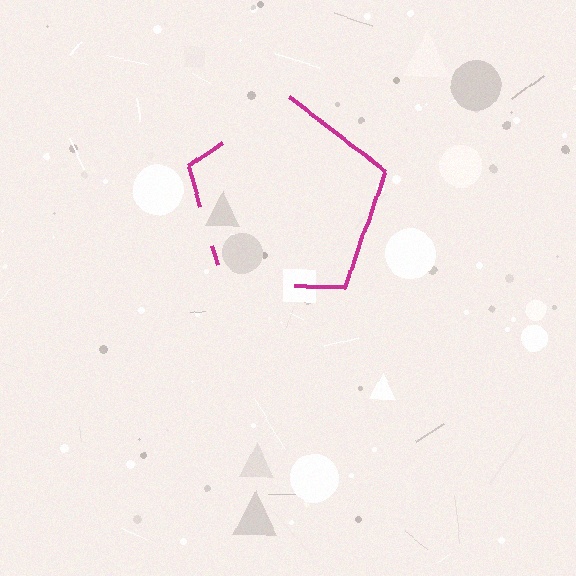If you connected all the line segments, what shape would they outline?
They would outline a pentagon.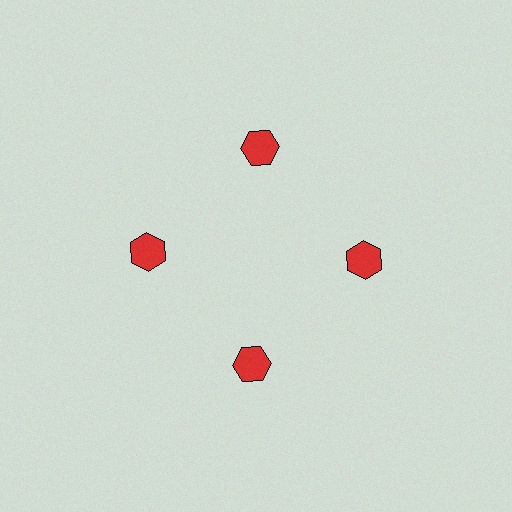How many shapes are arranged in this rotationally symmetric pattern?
There are 4 shapes, arranged in 4 groups of 1.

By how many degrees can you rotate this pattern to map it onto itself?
The pattern maps onto itself every 90 degrees of rotation.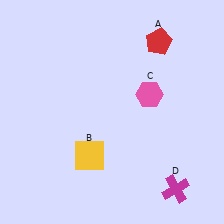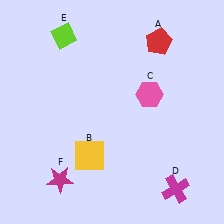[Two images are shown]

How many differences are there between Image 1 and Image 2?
There are 2 differences between the two images.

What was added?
A lime diamond (E), a magenta star (F) were added in Image 2.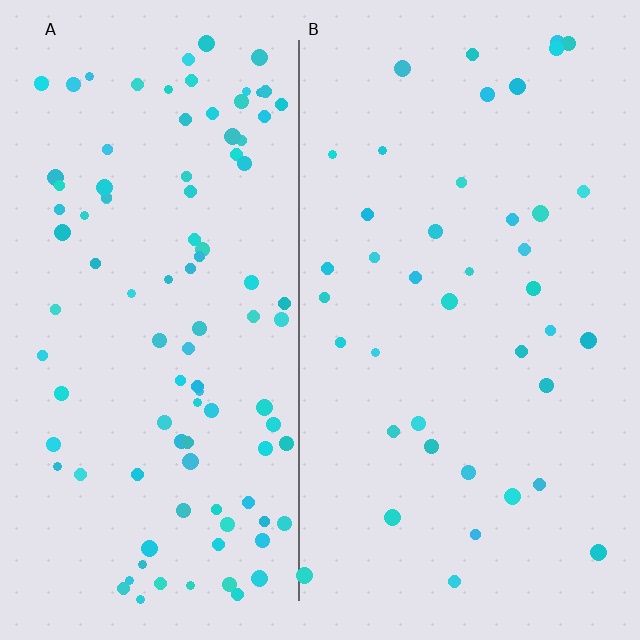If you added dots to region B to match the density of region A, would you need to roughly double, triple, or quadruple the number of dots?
Approximately double.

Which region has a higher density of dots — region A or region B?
A (the left).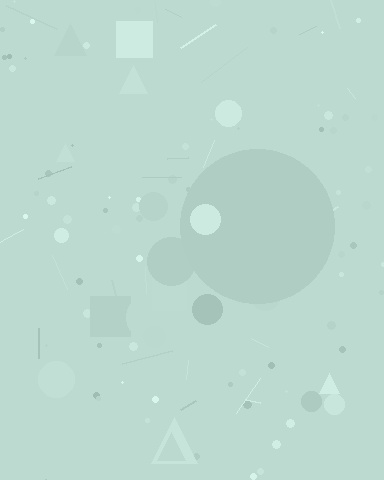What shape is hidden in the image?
A circle is hidden in the image.